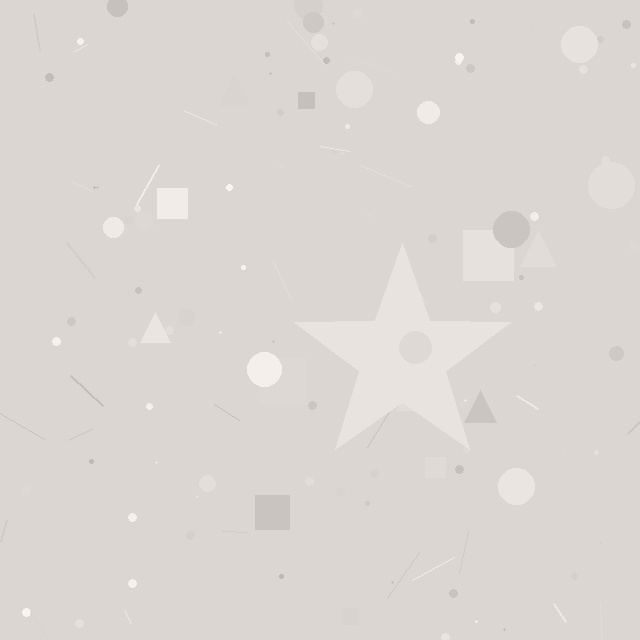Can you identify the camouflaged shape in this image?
The camouflaged shape is a star.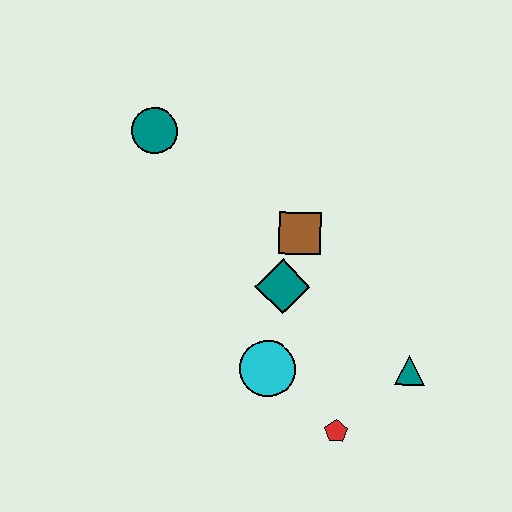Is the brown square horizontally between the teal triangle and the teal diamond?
Yes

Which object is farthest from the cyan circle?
The teal circle is farthest from the cyan circle.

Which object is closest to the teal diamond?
The brown square is closest to the teal diamond.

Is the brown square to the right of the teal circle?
Yes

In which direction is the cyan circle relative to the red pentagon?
The cyan circle is to the left of the red pentagon.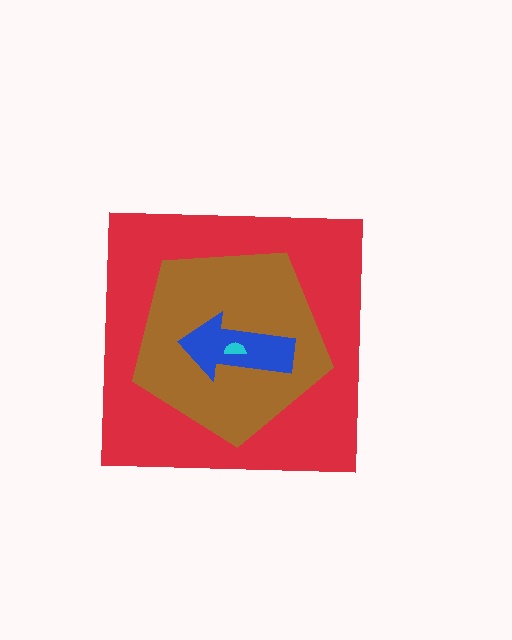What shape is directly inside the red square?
The brown pentagon.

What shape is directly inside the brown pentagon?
The blue arrow.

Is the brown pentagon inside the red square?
Yes.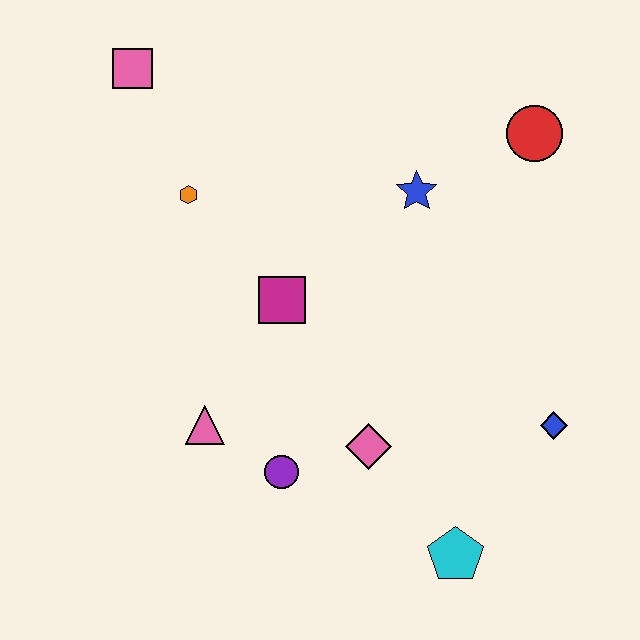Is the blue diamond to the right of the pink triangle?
Yes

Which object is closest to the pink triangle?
The purple circle is closest to the pink triangle.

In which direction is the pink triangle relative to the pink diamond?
The pink triangle is to the left of the pink diamond.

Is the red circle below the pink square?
Yes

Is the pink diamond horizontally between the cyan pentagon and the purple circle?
Yes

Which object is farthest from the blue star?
The cyan pentagon is farthest from the blue star.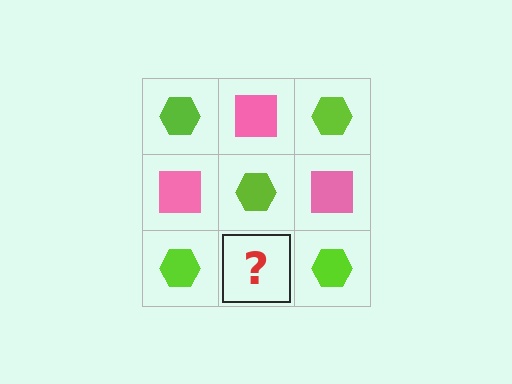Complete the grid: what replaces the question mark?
The question mark should be replaced with a pink square.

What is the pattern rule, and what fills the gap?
The rule is that it alternates lime hexagon and pink square in a checkerboard pattern. The gap should be filled with a pink square.